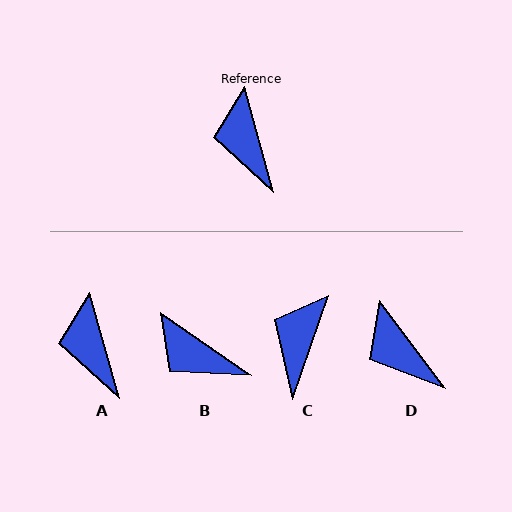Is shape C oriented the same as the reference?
No, it is off by about 35 degrees.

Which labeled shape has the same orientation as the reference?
A.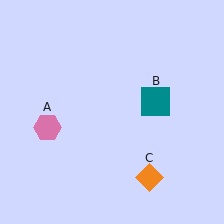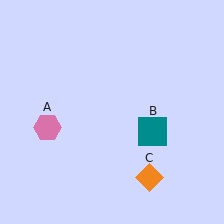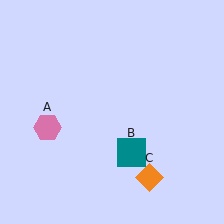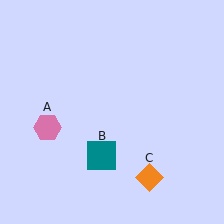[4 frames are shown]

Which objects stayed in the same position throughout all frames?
Pink hexagon (object A) and orange diamond (object C) remained stationary.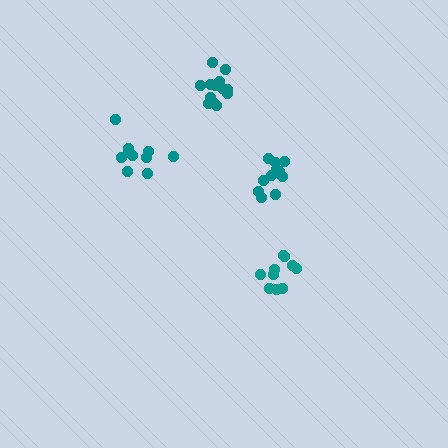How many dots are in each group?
Group 1: 11 dots, Group 2: 10 dots, Group 3: 13 dots, Group 4: 10 dots (44 total).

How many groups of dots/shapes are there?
There are 4 groups.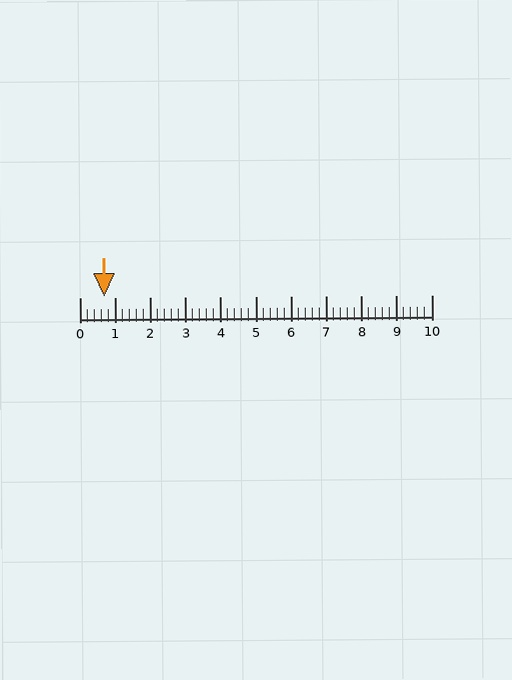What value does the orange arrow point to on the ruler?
The orange arrow points to approximately 0.7.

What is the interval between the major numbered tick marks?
The major tick marks are spaced 1 units apart.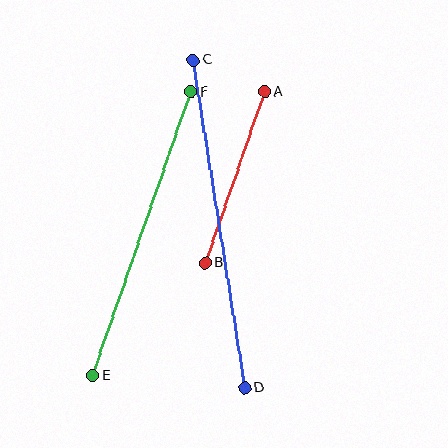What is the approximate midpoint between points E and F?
The midpoint is at approximately (142, 234) pixels.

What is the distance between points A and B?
The distance is approximately 181 pixels.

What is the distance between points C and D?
The distance is approximately 331 pixels.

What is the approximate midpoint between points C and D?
The midpoint is at approximately (219, 224) pixels.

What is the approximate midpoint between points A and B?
The midpoint is at approximately (235, 177) pixels.